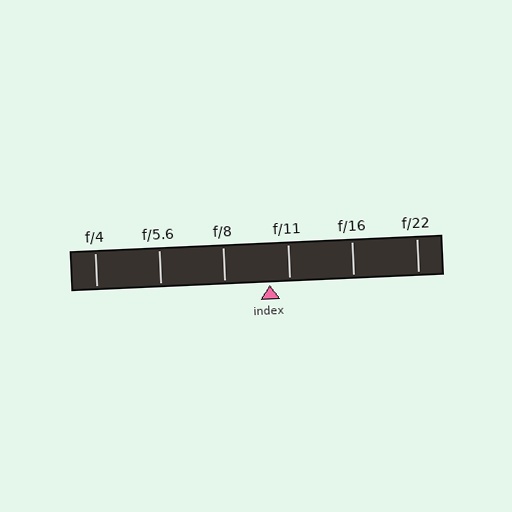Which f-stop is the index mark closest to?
The index mark is closest to f/11.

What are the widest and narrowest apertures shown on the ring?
The widest aperture shown is f/4 and the narrowest is f/22.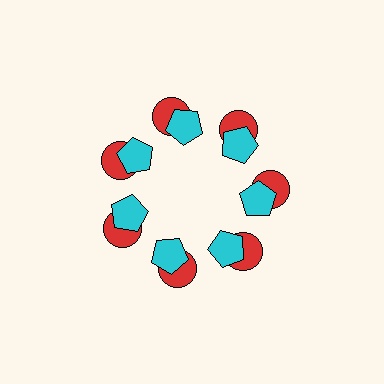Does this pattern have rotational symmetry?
Yes, this pattern has 7-fold rotational symmetry. It looks the same after rotating 51 degrees around the center.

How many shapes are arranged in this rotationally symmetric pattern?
There are 14 shapes, arranged in 7 groups of 2.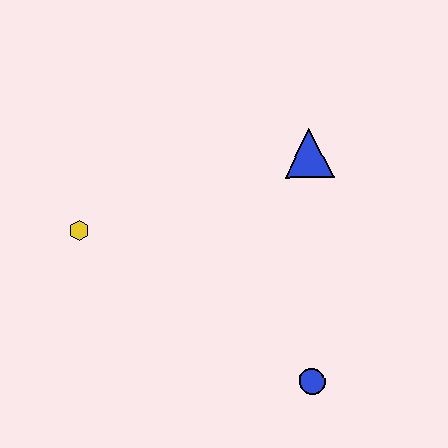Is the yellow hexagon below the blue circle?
No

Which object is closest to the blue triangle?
The blue circle is closest to the blue triangle.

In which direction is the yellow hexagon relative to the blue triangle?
The yellow hexagon is to the left of the blue triangle.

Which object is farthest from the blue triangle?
The yellow hexagon is farthest from the blue triangle.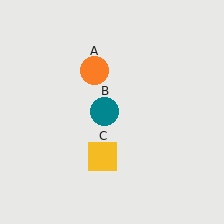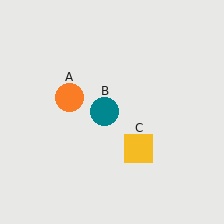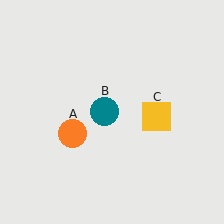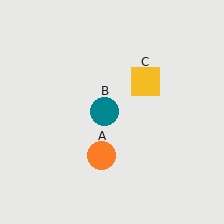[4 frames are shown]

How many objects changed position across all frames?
2 objects changed position: orange circle (object A), yellow square (object C).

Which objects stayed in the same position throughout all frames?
Teal circle (object B) remained stationary.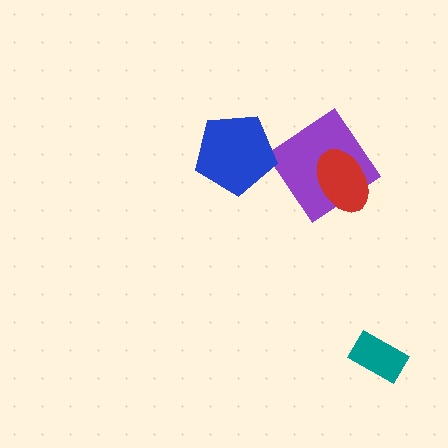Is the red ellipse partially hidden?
No, no other shape covers it.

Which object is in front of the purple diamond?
The red ellipse is in front of the purple diamond.